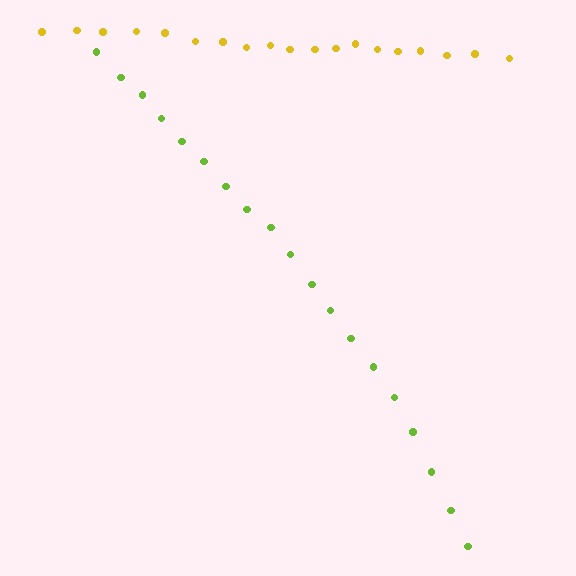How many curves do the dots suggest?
There are 2 distinct paths.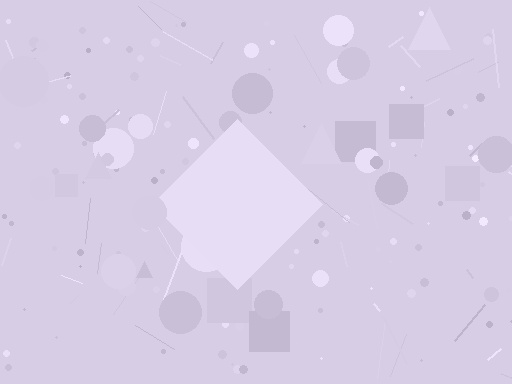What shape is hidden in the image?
A diamond is hidden in the image.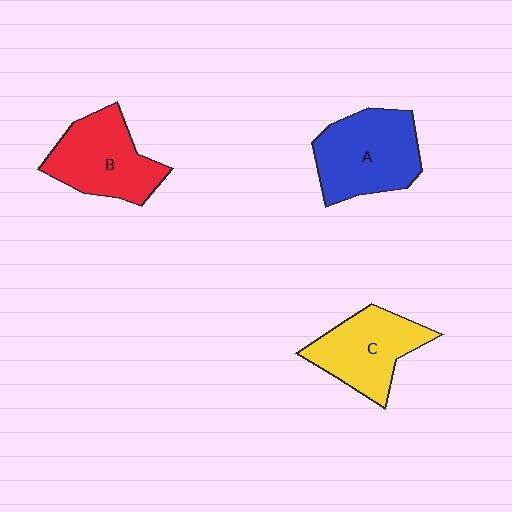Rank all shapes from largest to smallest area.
From largest to smallest: A (blue), B (red), C (yellow).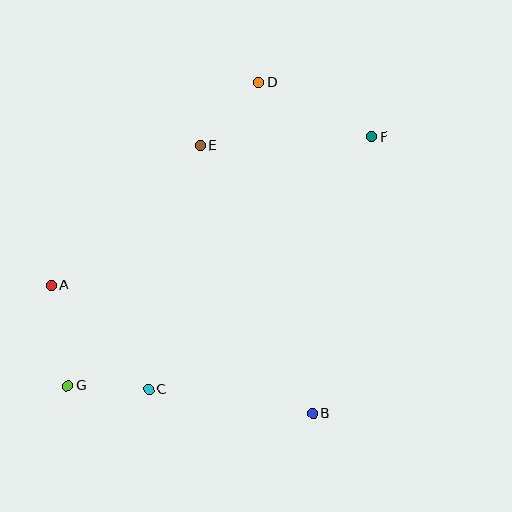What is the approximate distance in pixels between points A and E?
The distance between A and E is approximately 205 pixels.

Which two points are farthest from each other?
Points F and G are farthest from each other.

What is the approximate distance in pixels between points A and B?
The distance between A and B is approximately 291 pixels.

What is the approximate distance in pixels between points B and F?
The distance between B and F is approximately 283 pixels.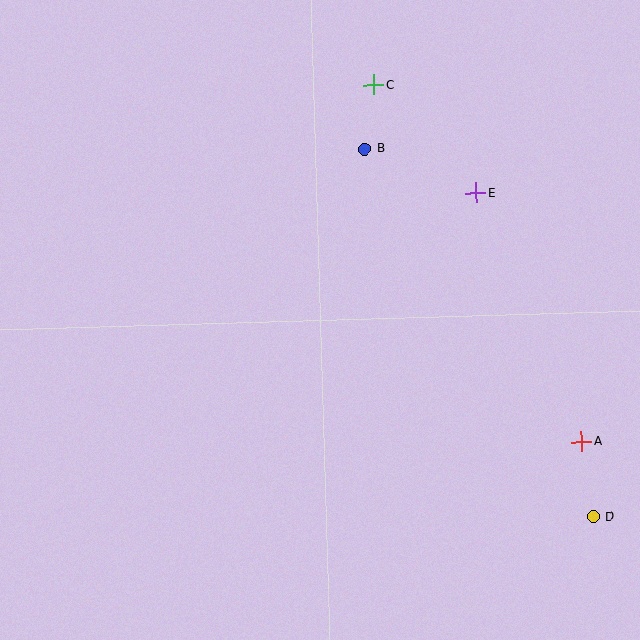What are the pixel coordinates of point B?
Point B is at (364, 149).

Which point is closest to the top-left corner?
Point C is closest to the top-left corner.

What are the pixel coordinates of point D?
Point D is at (593, 517).